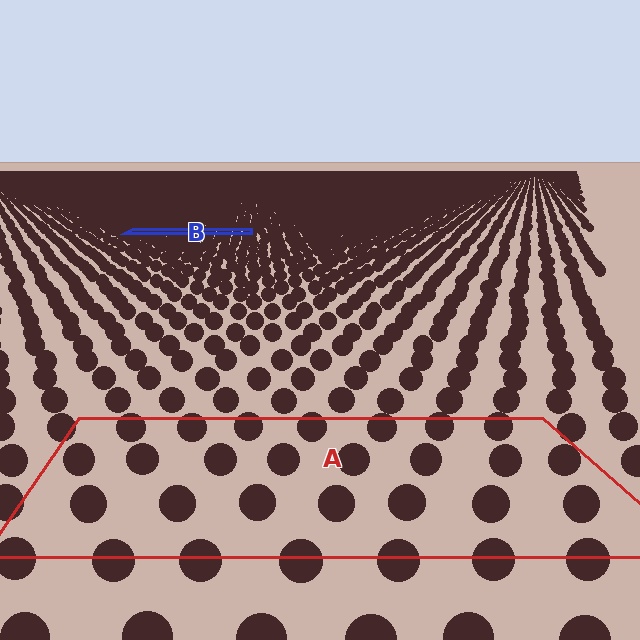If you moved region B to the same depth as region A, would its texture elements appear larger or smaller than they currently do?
They would appear larger. At a closer depth, the same texture elements are projected at a bigger on-screen size.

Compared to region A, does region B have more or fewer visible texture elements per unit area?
Region B has more texture elements per unit area — they are packed more densely because it is farther away.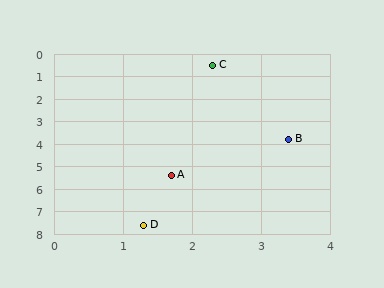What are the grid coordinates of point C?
Point C is at approximately (2.3, 0.5).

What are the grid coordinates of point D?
Point D is at approximately (1.3, 7.6).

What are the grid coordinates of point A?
Point A is at approximately (1.7, 5.4).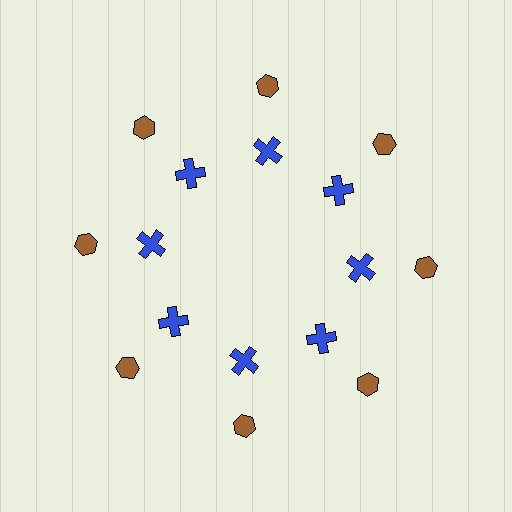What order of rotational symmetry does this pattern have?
This pattern has 8-fold rotational symmetry.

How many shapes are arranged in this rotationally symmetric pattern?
There are 16 shapes, arranged in 8 groups of 2.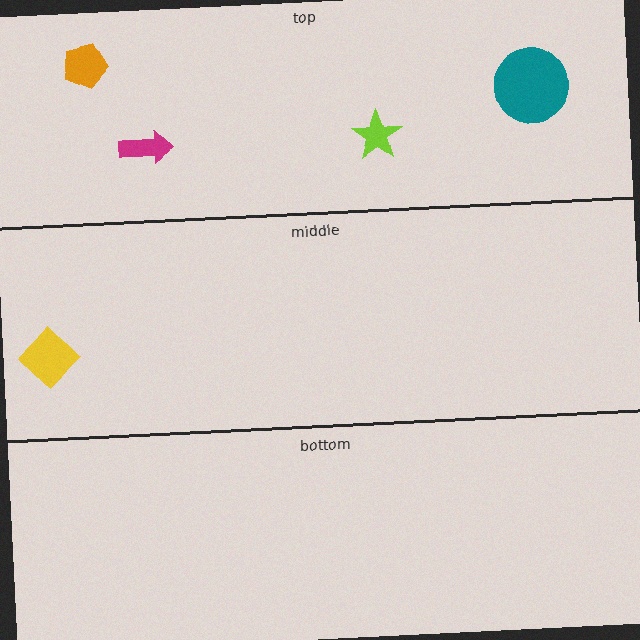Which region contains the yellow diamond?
The middle region.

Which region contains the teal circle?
The top region.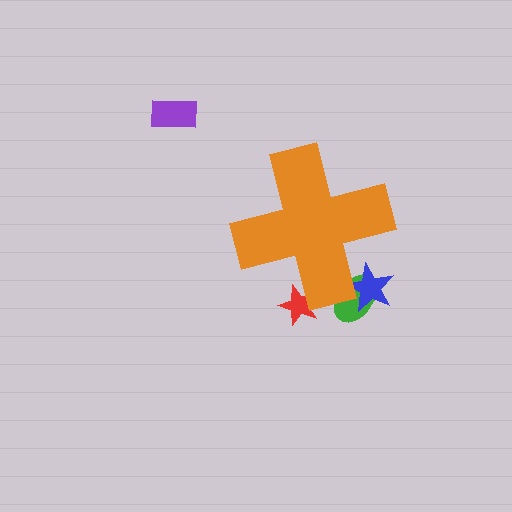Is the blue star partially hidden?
Yes, the blue star is partially hidden behind the orange cross.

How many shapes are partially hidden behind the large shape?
3 shapes are partially hidden.